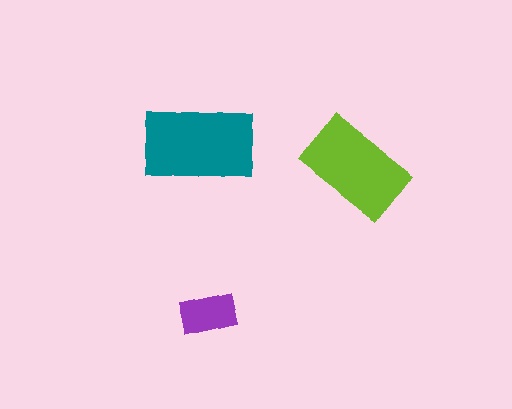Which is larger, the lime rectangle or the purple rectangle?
The lime one.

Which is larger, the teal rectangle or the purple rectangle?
The teal one.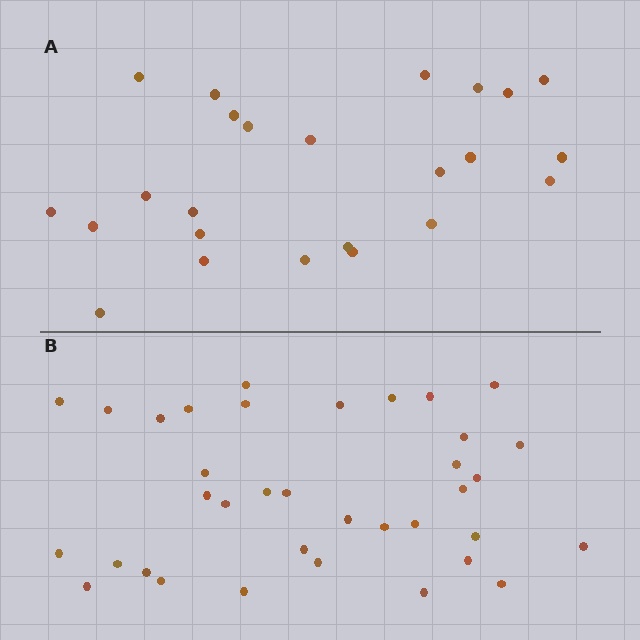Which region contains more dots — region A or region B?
Region B (the bottom region) has more dots.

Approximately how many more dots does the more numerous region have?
Region B has roughly 12 or so more dots than region A.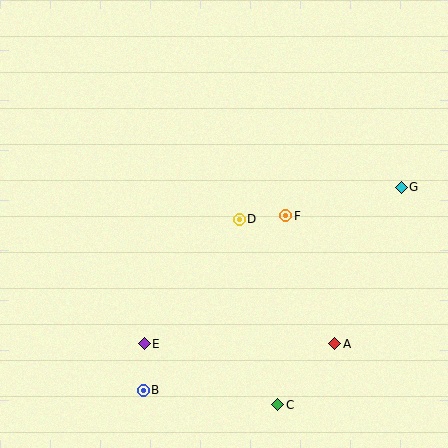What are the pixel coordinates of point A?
Point A is at (335, 344).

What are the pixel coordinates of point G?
Point G is at (401, 187).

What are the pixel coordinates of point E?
Point E is at (144, 344).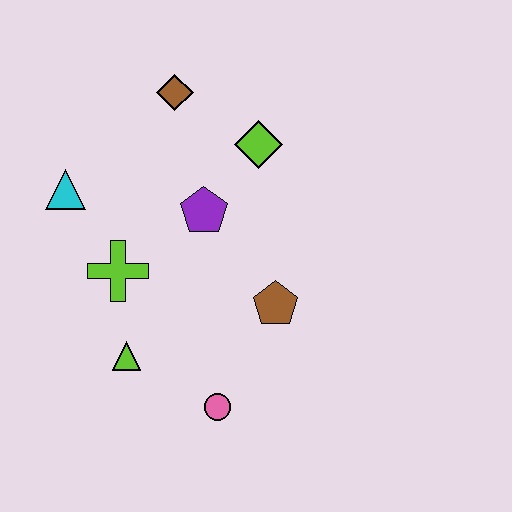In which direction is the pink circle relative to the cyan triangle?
The pink circle is below the cyan triangle.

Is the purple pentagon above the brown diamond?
No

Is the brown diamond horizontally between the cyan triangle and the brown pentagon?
Yes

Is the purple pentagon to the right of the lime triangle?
Yes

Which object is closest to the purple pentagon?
The lime diamond is closest to the purple pentagon.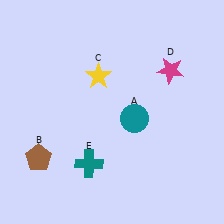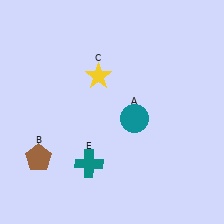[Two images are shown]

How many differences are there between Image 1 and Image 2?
There is 1 difference between the two images.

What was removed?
The magenta star (D) was removed in Image 2.